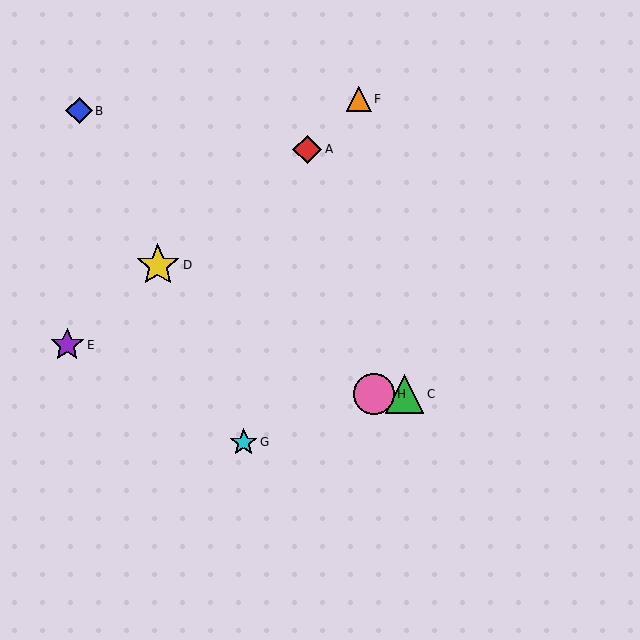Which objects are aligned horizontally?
Objects C, H are aligned horizontally.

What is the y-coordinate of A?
Object A is at y≈149.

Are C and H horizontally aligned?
Yes, both are at y≈394.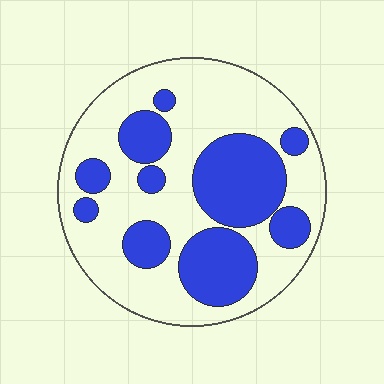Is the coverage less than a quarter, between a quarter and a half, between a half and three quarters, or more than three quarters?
Between a quarter and a half.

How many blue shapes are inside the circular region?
10.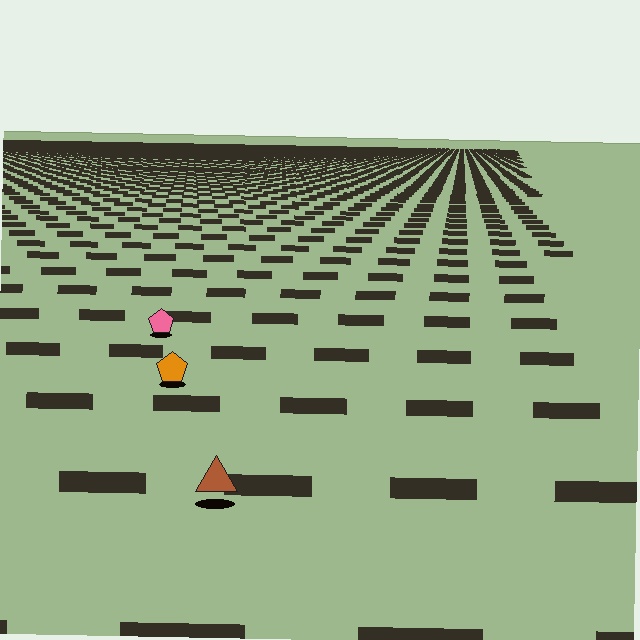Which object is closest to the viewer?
The brown triangle is closest. The texture marks near it are larger and more spread out.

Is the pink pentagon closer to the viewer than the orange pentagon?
No. The orange pentagon is closer — you can tell from the texture gradient: the ground texture is coarser near it.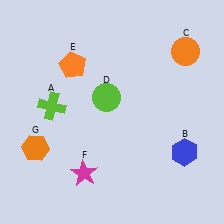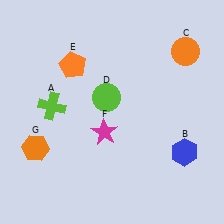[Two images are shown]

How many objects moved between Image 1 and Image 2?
1 object moved between the two images.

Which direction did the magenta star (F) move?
The magenta star (F) moved up.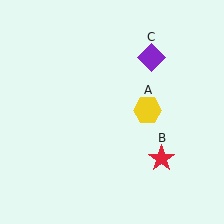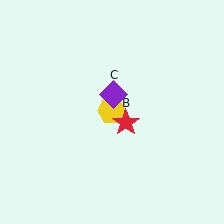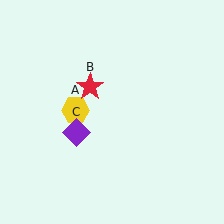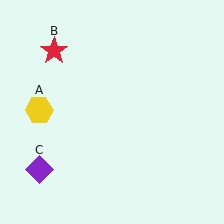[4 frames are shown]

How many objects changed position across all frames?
3 objects changed position: yellow hexagon (object A), red star (object B), purple diamond (object C).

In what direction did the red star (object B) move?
The red star (object B) moved up and to the left.